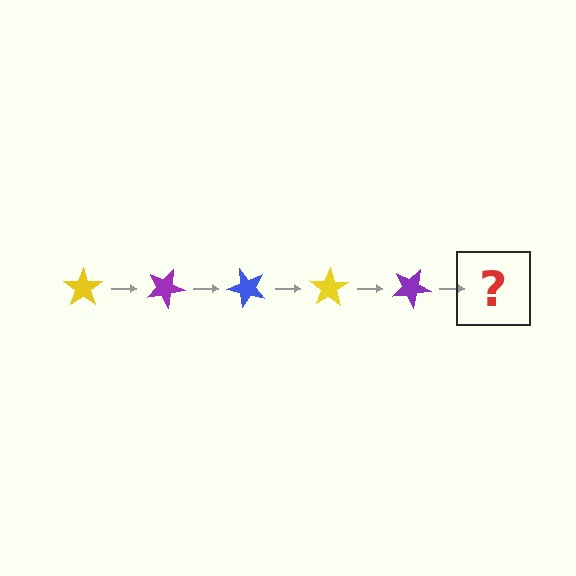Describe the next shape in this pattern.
It should be a blue star, rotated 125 degrees from the start.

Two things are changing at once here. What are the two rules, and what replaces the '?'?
The two rules are that it rotates 25 degrees each step and the color cycles through yellow, purple, and blue. The '?' should be a blue star, rotated 125 degrees from the start.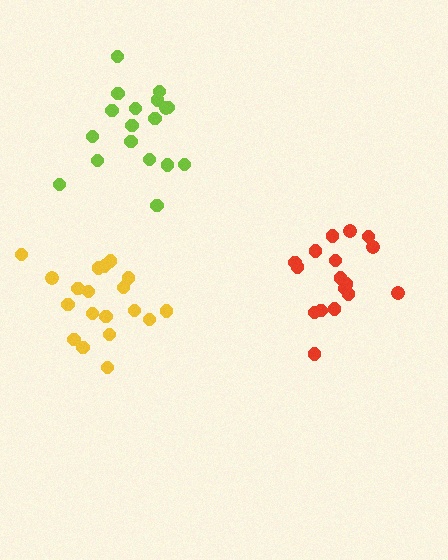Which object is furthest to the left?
The yellow cluster is leftmost.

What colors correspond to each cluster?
The clusters are colored: lime, red, yellow.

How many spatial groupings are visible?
There are 3 spatial groupings.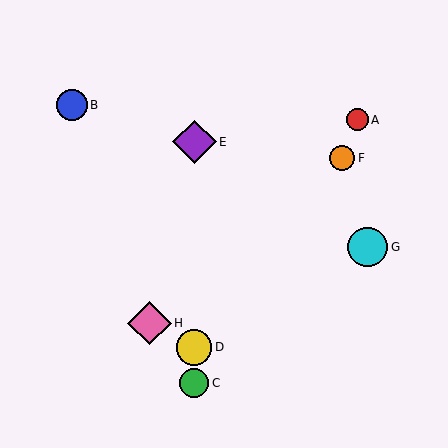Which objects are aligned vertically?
Objects C, D, E are aligned vertically.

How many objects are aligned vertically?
3 objects (C, D, E) are aligned vertically.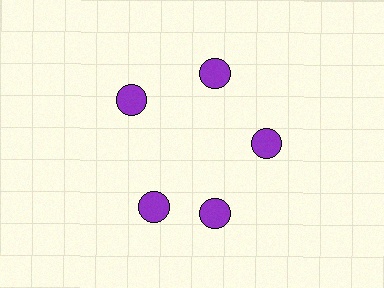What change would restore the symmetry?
The symmetry would be restored by rotating it back into even spacing with its neighbors so that all 5 circles sit at equal angles and equal distance from the center.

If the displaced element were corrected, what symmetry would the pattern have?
It would have 5-fold rotational symmetry — the pattern would map onto itself every 72 degrees.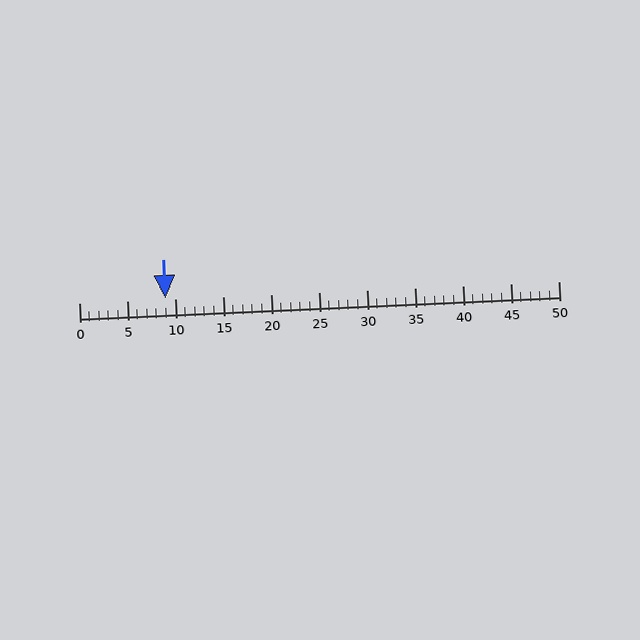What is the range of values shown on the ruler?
The ruler shows values from 0 to 50.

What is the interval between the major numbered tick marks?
The major tick marks are spaced 5 units apart.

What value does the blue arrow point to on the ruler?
The blue arrow points to approximately 9.